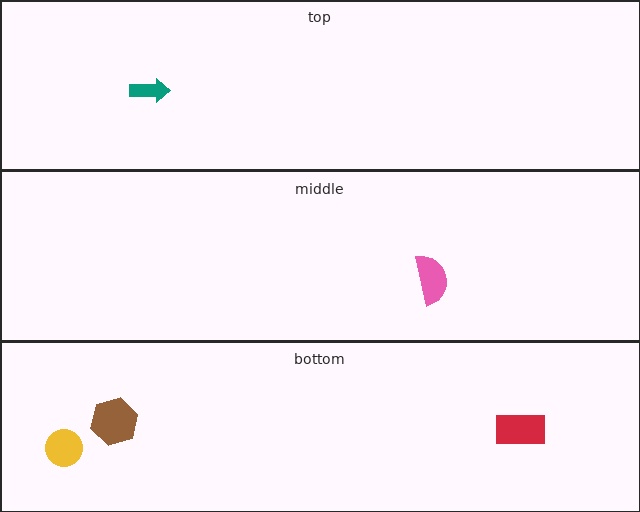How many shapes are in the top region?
1.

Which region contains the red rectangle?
The bottom region.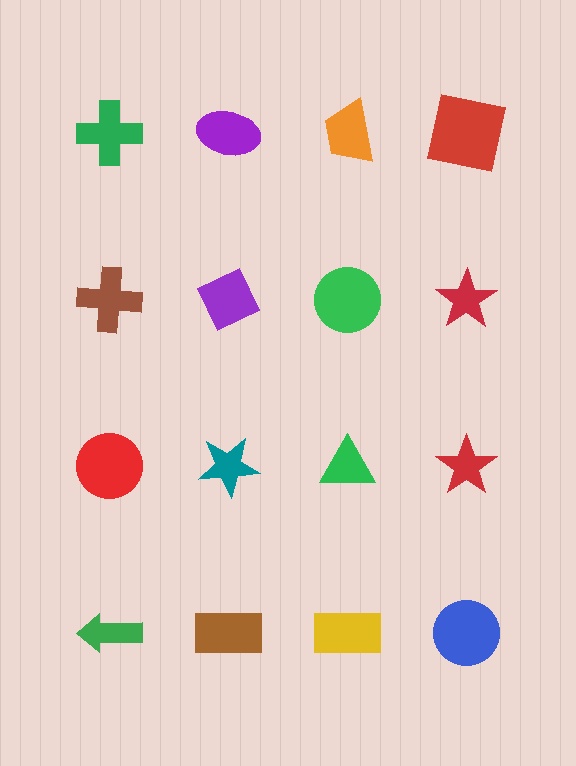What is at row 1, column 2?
A purple ellipse.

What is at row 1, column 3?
An orange trapezoid.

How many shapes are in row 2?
4 shapes.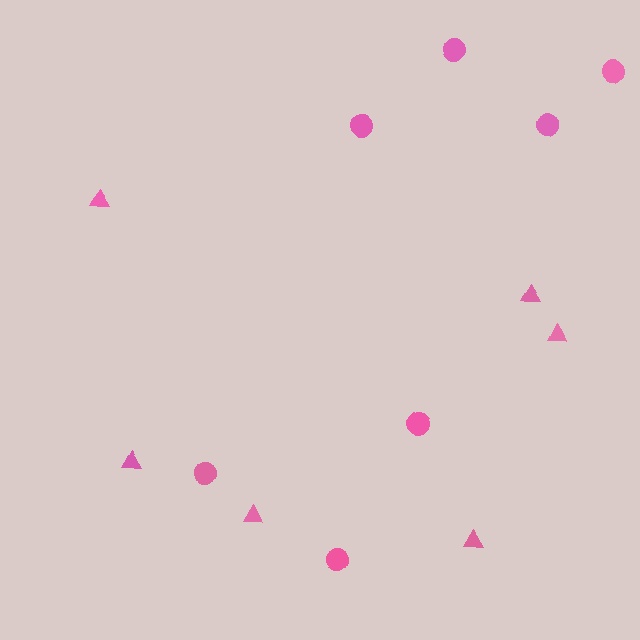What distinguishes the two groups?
There are 2 groups: one group of circles (7) and one group of triangles (6).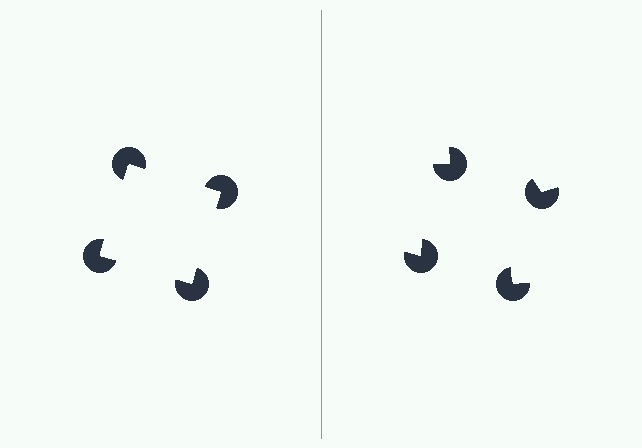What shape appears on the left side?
An illusory square.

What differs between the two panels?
The pac-man discs are positioned identically on both sides; only the wedge orientations differ. On the left they align to a square; on the right they are misaligned.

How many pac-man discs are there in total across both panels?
8 — 4 on each side.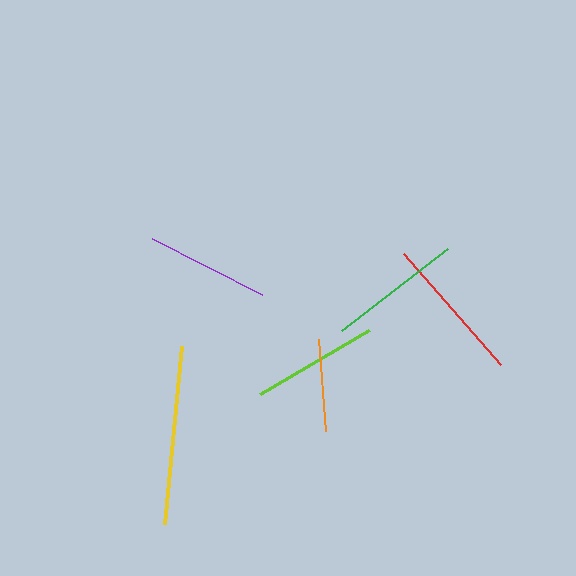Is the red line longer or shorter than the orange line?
The red line is longer than the orange line.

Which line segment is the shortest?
The orange line is the shortest at approximately 93 pixels.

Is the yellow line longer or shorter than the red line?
The yellow line is longer than the red line.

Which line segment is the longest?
The yellow line is the longest at approximately 179 pixels.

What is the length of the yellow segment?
The yellow segment is approximately 179 pixels long.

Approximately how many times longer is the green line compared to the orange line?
The green line is approximately 1.4 times the length of the orange line.